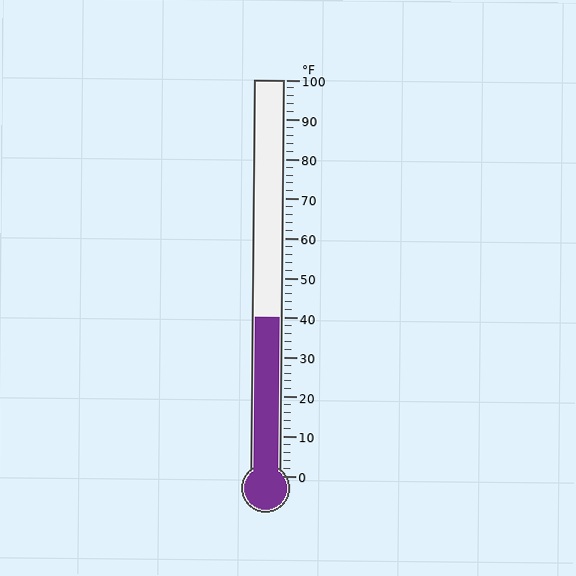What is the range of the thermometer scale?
The thermometer scale ranges from 0°F to 100°F.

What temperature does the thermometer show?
The thermometer shows approximately 40°F.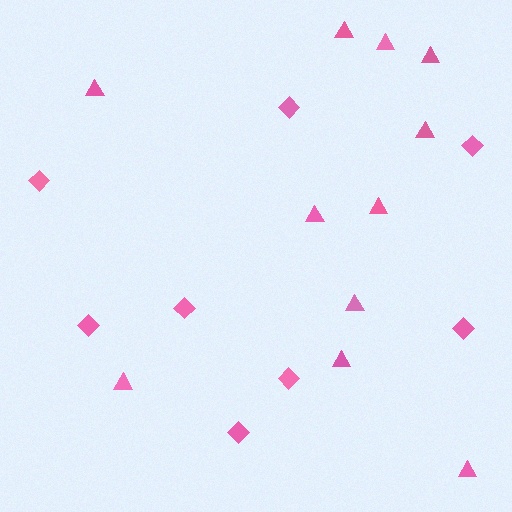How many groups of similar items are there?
There are 2 groups: one group of diamonds (8) and one group of triangles (11).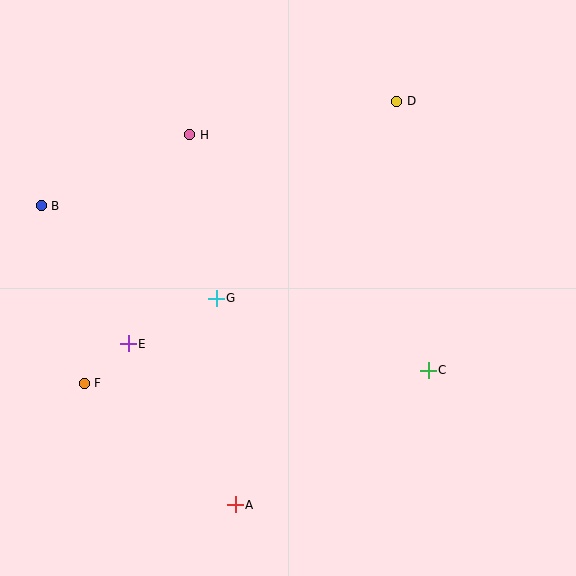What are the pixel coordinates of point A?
Point A is at (235, 505).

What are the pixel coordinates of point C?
Point C is at (428, 370).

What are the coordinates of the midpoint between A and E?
The midpoint between A and E is at (182, 424).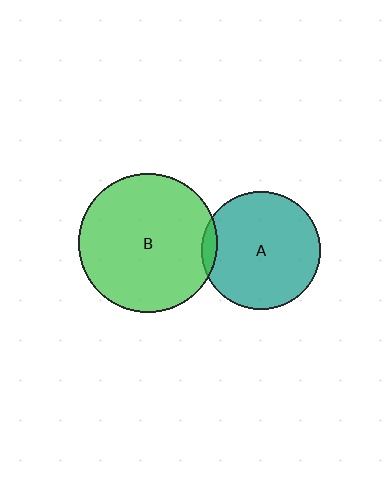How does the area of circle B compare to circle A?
Approximately 1.4 times.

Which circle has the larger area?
Circle B (green).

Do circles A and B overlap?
Yes.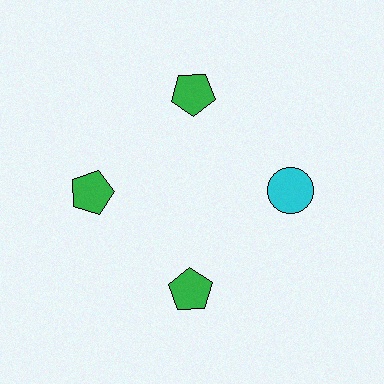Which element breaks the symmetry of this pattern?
The cyan circle at roughly the 3 o'clock position breaks the symmetry. All other shapes are green pentagons.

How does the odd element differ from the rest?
It differs in both color (cyan instead of green) and shape (circle instead of pentagon).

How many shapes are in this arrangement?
There are 4 shapes arranged in a ring pattern.